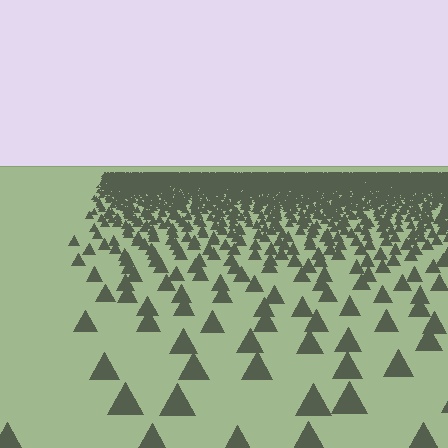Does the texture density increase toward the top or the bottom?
Density increases toward the top.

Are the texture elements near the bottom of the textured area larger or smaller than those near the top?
Larger. Near the bottom, elements are closer to the viewer and appear at a bigger on-screen size.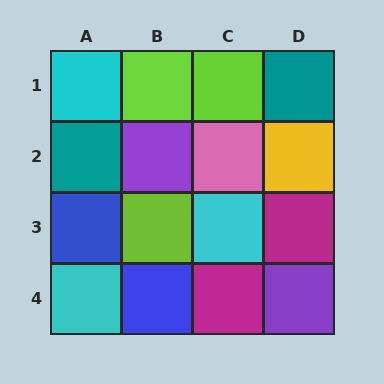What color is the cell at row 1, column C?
Lime.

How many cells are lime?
3 cells are lime.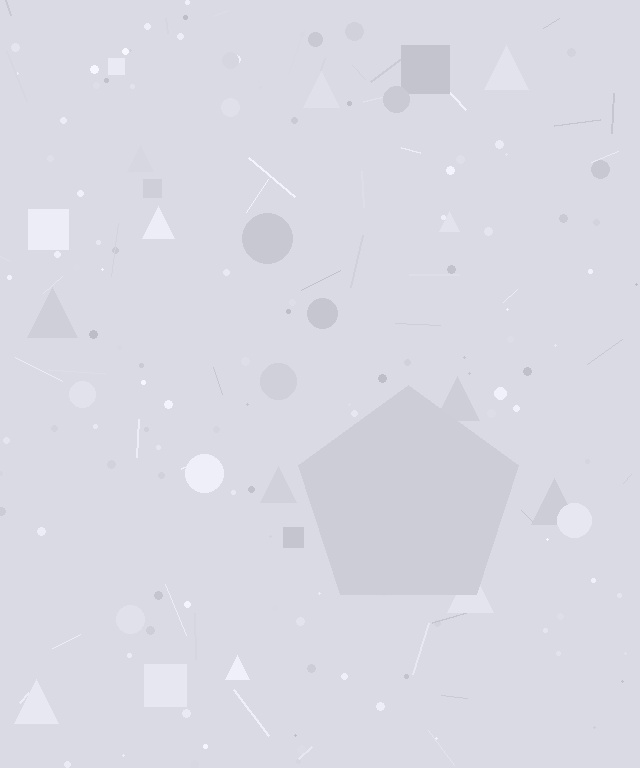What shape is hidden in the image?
A pentagon is hidden in the image.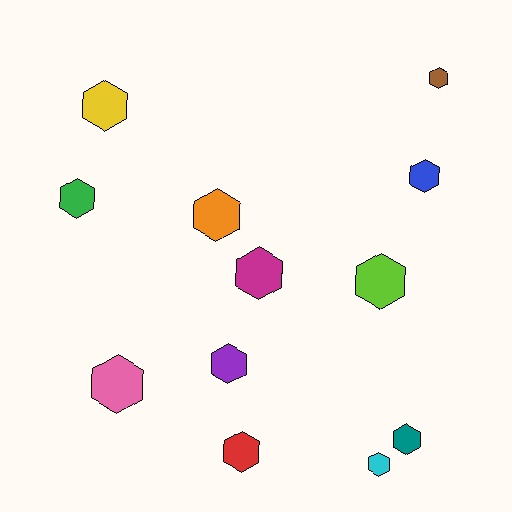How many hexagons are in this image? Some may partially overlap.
There are 12 hexagons.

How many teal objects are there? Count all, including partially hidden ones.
There is 1 teal object.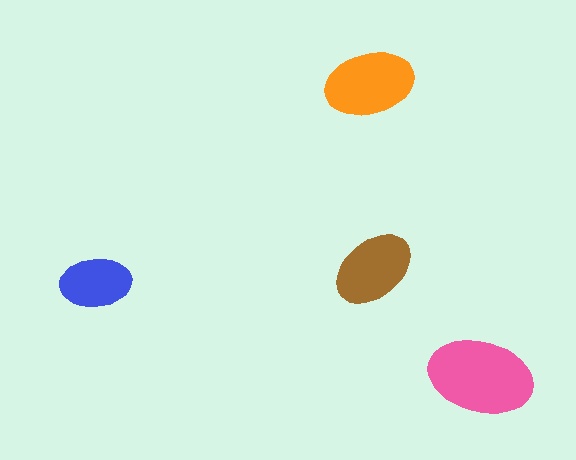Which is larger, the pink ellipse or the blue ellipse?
The pink one.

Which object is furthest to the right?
The pink ellipse is rightmost.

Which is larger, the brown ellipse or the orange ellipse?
The orange one.